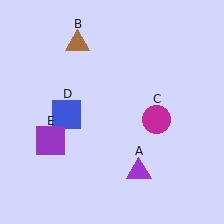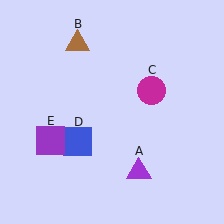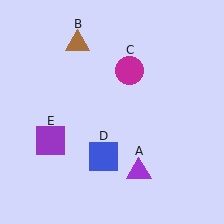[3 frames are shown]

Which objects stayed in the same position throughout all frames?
Purple triangle (object A) and brown triangle (object B) and purple square (object E) remained stationary.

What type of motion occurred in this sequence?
The magenta circle (object C), blue square (object D) rotated counterclockwise around the center of the scene.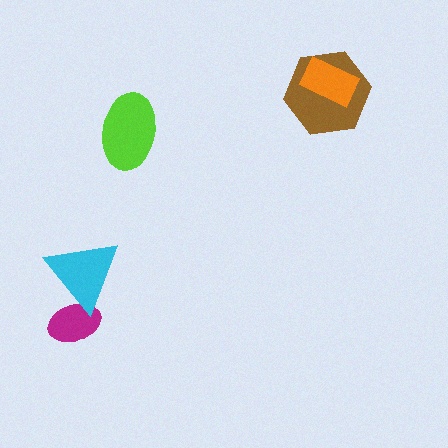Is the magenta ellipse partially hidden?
Yes, it is partially covered by another shape.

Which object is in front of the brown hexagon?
The orange rectangle is in front of the brown hexagon.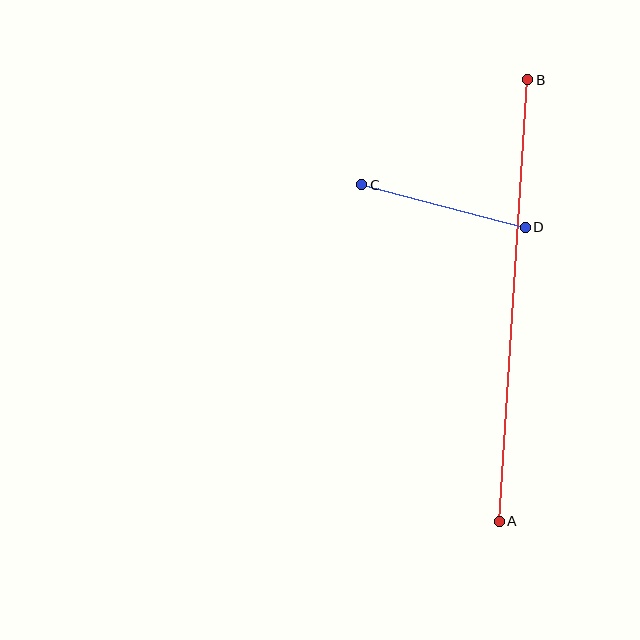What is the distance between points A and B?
The distance is approximately 442 pixels.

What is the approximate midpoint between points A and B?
The midpoint is at approximately (514, 300) pixels.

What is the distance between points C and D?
The distance is approximately 169 pixels.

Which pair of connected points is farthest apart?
Points A and B are farthest apart.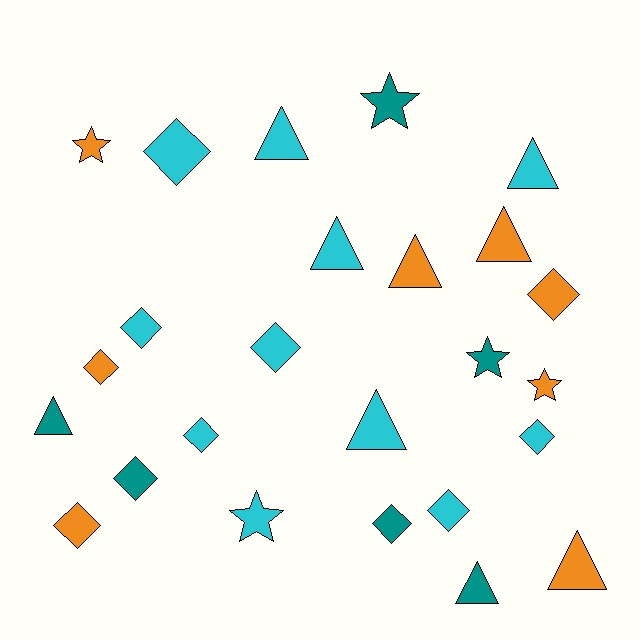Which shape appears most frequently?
Diamond, with 11 objects.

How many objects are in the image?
There are 25 objects.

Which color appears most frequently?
Cyan, with 11 objects.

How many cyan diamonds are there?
There are 6 cyan diamonds.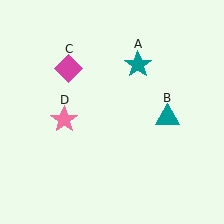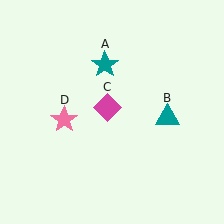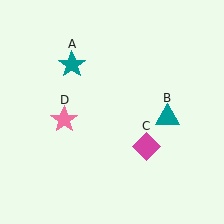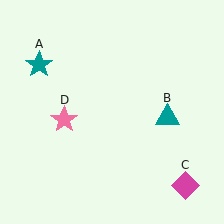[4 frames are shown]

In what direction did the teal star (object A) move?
The teal star (object A) moved left.